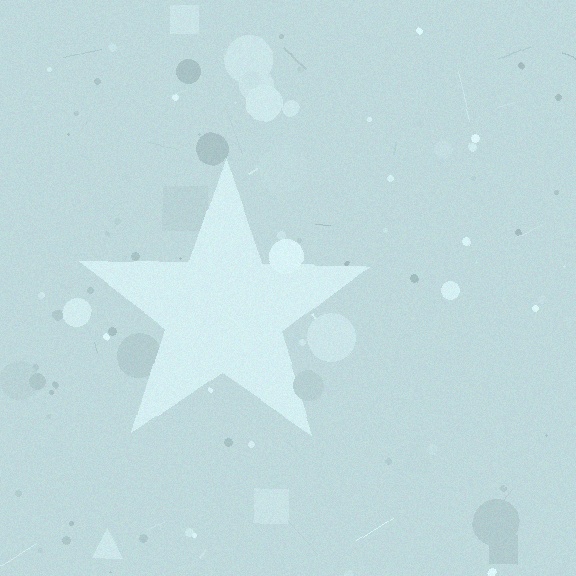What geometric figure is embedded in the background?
A star is embedded in the background.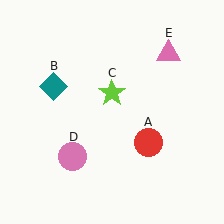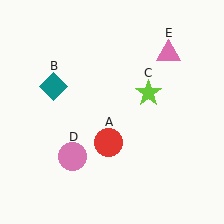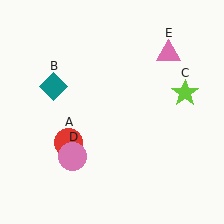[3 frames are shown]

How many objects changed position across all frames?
2 objects changed position: red circle (object A), lime star (object C).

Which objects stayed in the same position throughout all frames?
Teal diamond (object B) and pink circle (object D) and pink triangle (object E) remained stationary.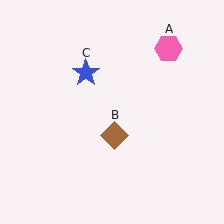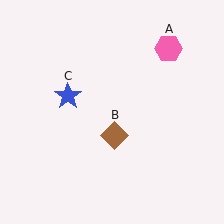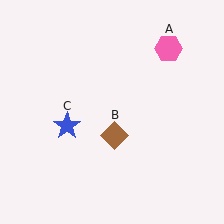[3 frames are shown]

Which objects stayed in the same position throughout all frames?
Pink hexagon (object A) and brown diamond (object B) remained stationary.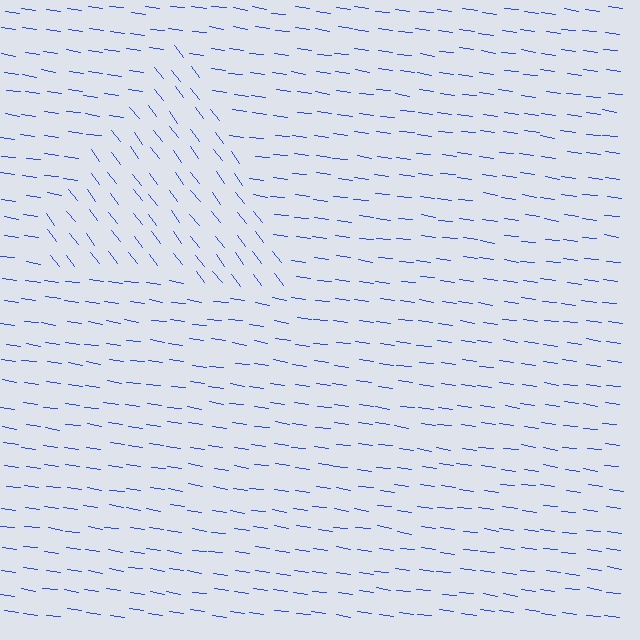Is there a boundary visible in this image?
Yes, there is a texture boundary formed by a change in line orientation.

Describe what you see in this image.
The image is filled with small blue line segments. A triangle region in the image has lines oriented differently from the surrounding lines, creating a visible texture boundary.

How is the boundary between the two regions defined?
The boundary is defined purely by a change in line orientation (approximately 45 degrees difference). All lines are the same color and thickness.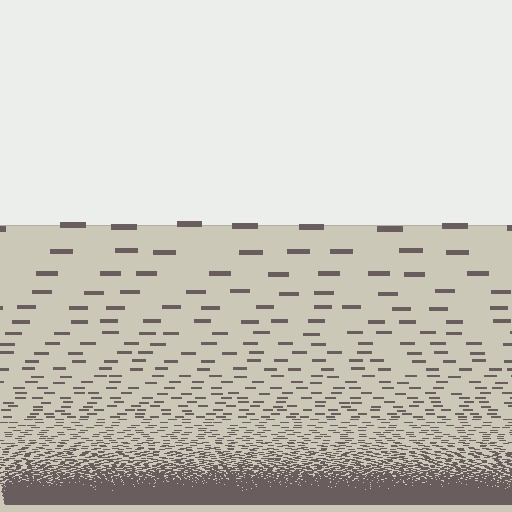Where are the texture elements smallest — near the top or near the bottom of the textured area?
Near the bottom.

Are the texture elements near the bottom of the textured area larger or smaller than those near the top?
Smaller. The gradient is inverted — elements near the bottom are smaller and denser.